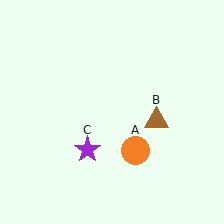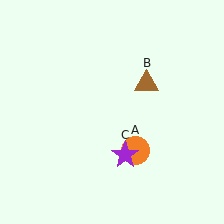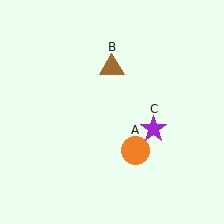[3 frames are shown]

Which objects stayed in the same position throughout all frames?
Orange circle (object A) remained stationary.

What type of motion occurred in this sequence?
The brown triangle (object B), purple star (object C) rotated counterclockwise around the center of the scene.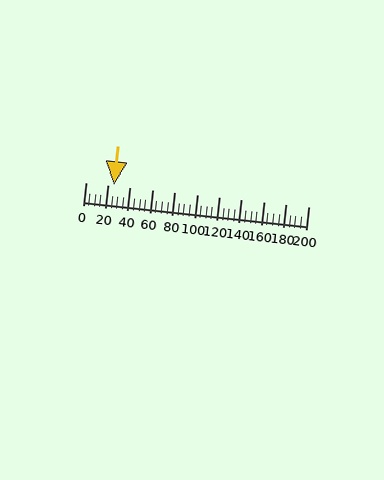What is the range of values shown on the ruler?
The ruler shows values from 0 to 200.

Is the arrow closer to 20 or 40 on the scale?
The arrow is closer to 20.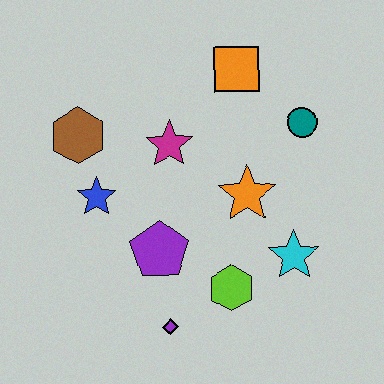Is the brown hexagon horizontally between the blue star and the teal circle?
No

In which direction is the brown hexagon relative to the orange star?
The brown hexagon is to the left of the orange star.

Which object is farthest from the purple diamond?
The orange square is farthest from the purple diamond.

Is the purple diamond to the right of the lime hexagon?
No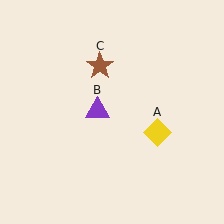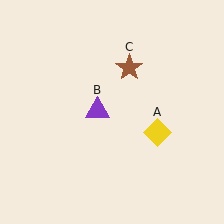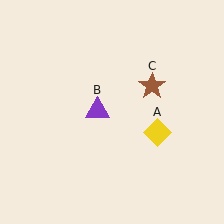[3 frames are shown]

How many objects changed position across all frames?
1 object changed position: brown star (object C).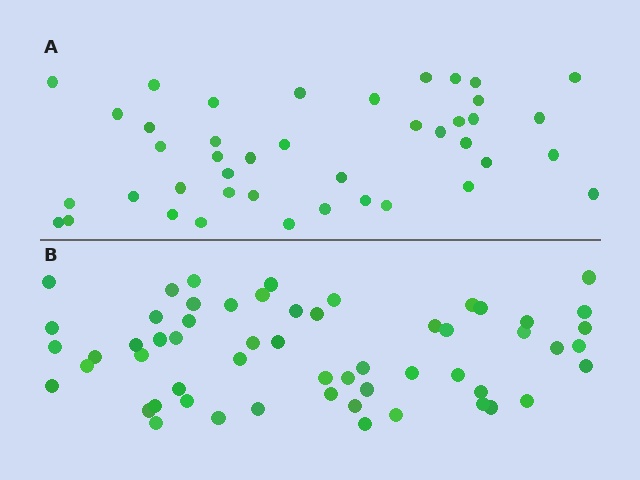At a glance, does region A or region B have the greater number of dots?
Region B (the bottom region) has more dots.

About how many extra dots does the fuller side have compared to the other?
Region B has approximately 15 more dots than region A.